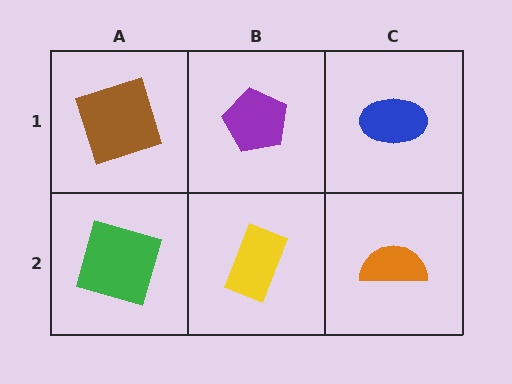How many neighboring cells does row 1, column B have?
3.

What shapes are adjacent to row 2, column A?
A brown square (row 1, column A), a yellow rectangle (row 2, column B).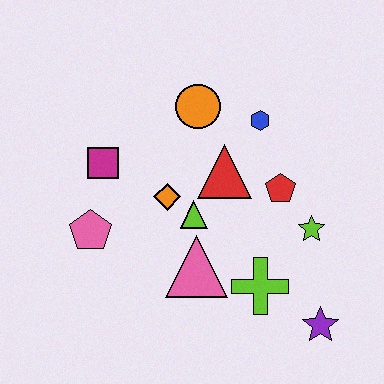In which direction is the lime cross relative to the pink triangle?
The lime cross is to the right of the pink triangle.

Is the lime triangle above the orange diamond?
No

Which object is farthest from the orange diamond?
The purple star is farthest from the orange diamond.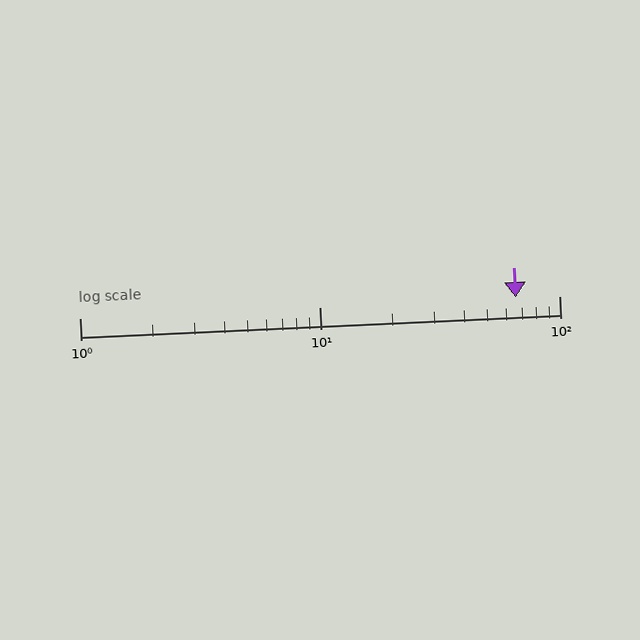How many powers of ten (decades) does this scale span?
The scale spans 2 decades, from 1 to 100.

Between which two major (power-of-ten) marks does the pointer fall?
The pointer is between 10 and 100.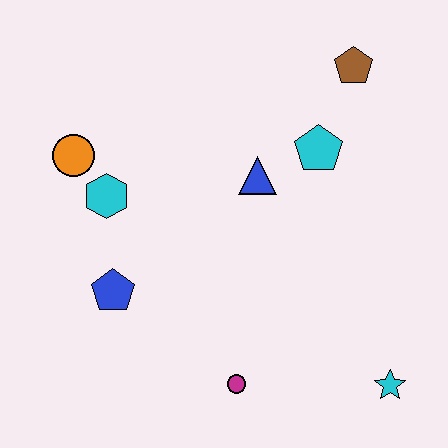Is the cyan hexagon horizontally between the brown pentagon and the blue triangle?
No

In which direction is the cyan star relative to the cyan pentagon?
The cyan star is below the cyan pentagon.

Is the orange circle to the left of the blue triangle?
Yes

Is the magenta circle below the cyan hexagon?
Yes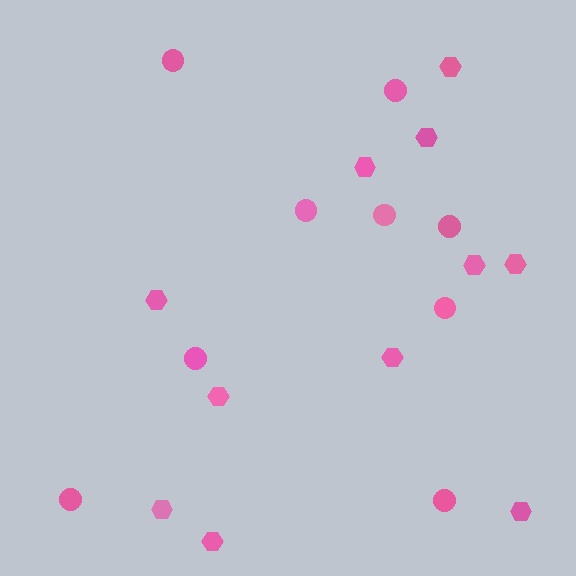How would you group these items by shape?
There are 2 groups: one group of circles (9) and one group of hexagons (11).